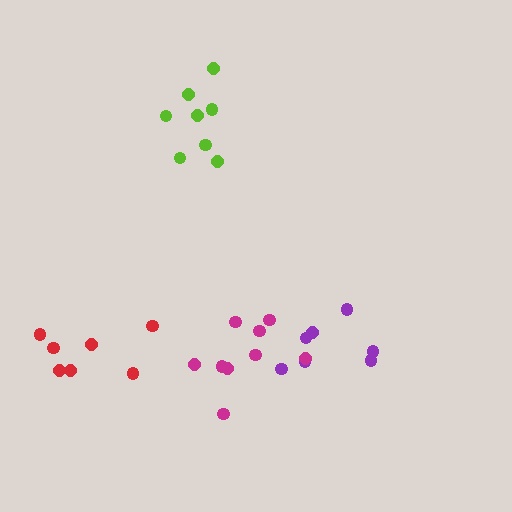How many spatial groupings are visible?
There are 4 spatial groupings.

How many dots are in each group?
Group 1: 8 dots, Group 2: 7 dots, Group 3: 7 dots, Group 4: 9 dots (31 total).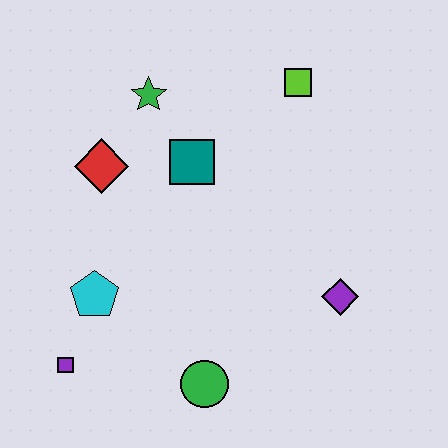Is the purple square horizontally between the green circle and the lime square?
No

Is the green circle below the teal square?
Yes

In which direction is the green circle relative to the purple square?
The green circle is to the right of the purple square.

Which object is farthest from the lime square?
The purple square is farthest from the lime square.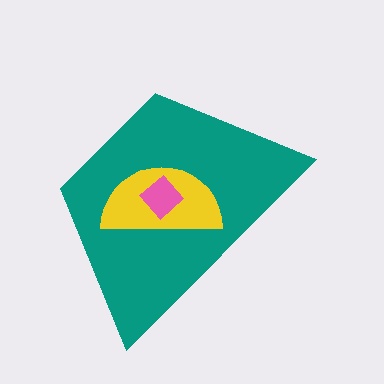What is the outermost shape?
The teal trapezoid.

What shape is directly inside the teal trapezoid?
The yellow semicircle.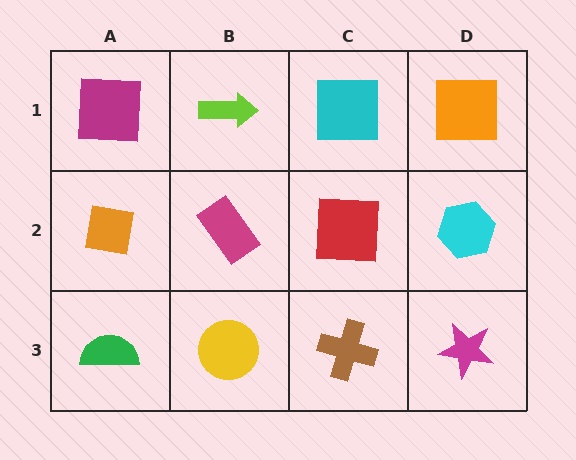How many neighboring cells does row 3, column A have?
2.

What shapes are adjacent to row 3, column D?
A cyan hexagon (row 2, column D), a brown cross (row 3, column C).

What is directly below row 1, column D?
A cyan hexagon.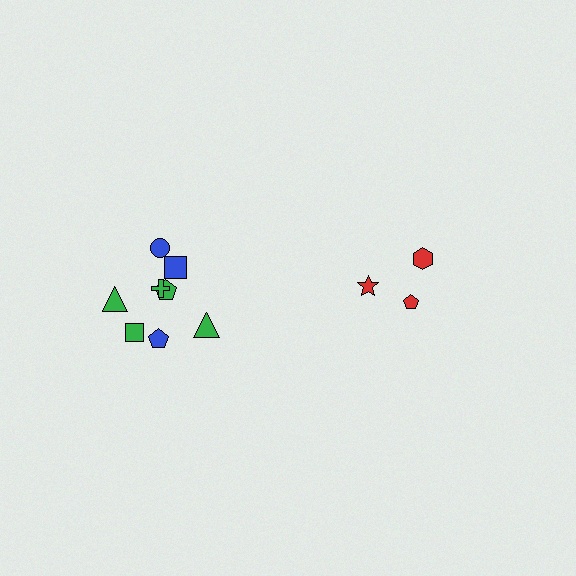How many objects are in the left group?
There are 8 objects.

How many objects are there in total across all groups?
There are 11 objects.